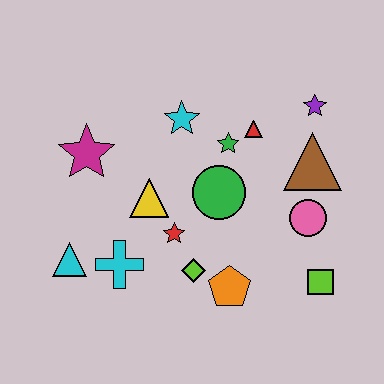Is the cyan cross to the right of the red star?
No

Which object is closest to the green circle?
The green star is closest to the green circle.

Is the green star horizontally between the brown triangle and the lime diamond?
Yes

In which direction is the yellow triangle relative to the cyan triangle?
The yellow triangle is to the right of the cyan triangle.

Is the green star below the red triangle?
Yes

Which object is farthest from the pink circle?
The cyan triangle is farthest from the pink circle.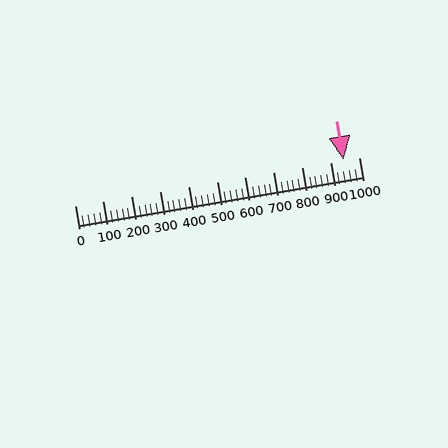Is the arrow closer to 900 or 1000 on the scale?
The arrow is closer to 900.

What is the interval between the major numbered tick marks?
The major tick marks are spaced 100 units apart.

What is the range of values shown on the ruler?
The ruler shows values from 0 to 1000.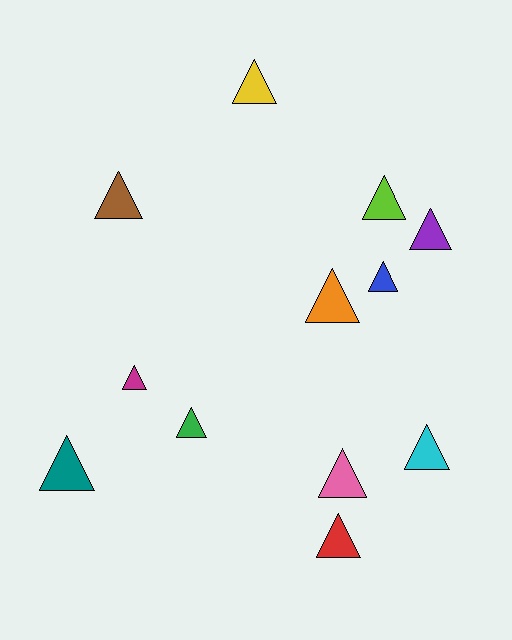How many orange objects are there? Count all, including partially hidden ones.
There is 1 orange object.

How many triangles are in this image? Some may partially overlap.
There are 12 triangles.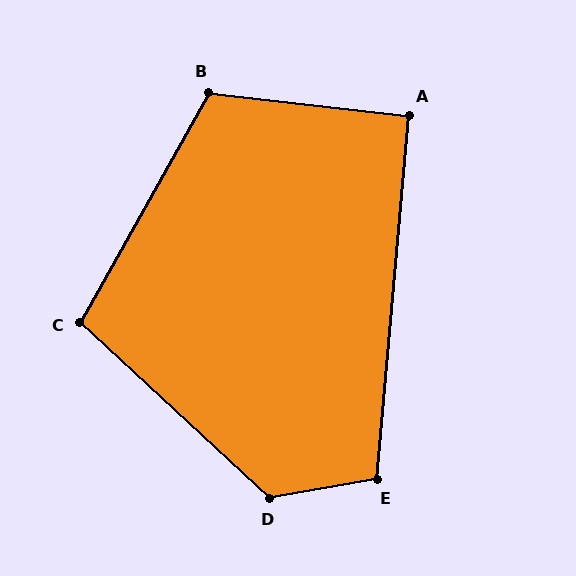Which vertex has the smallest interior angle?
A, at approximately 91 degrees.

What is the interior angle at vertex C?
Approximately 104 degrees (obtuse).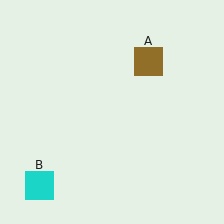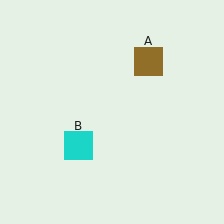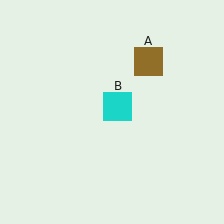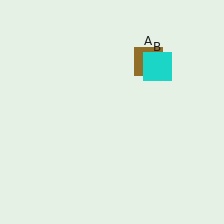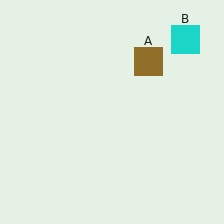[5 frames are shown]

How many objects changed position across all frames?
1 object changed position: cyan square (object B).